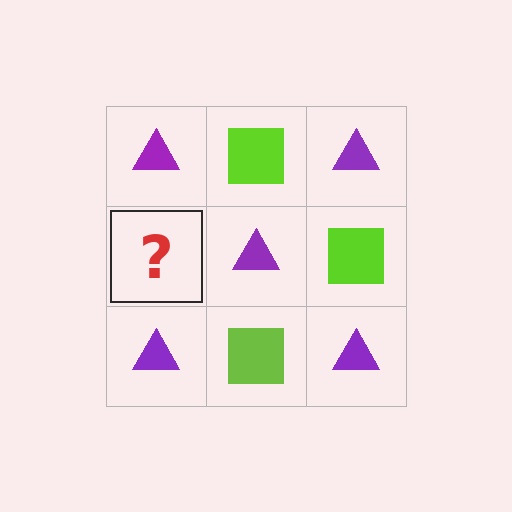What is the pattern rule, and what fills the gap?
The rule is that it alternates purple triangle and lime square in a checkerboard pattern. The gap should be filled with a lime square.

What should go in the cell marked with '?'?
The missing cell should contain a lime square.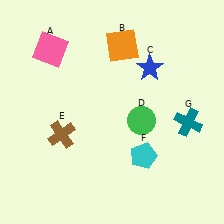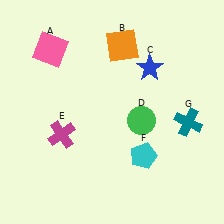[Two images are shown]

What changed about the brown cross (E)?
In Image 1, E is brown. In Image 2, it changed to magenta.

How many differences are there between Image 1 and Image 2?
There is 1 difference between the two images.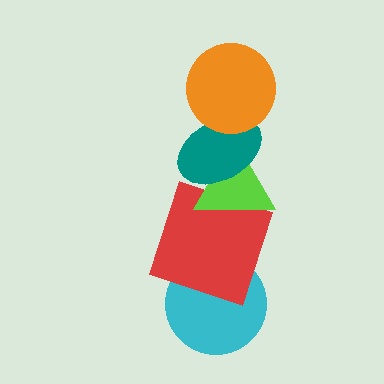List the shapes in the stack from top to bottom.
From top to bottom: the orange circle, the teal ellipse, the lime triangle, the red square, the cyan circle.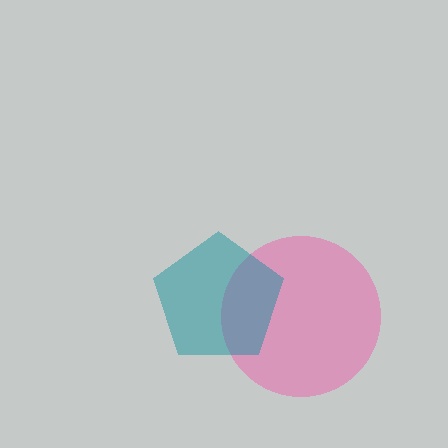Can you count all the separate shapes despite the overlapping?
Yes, there are 2 separate shapes.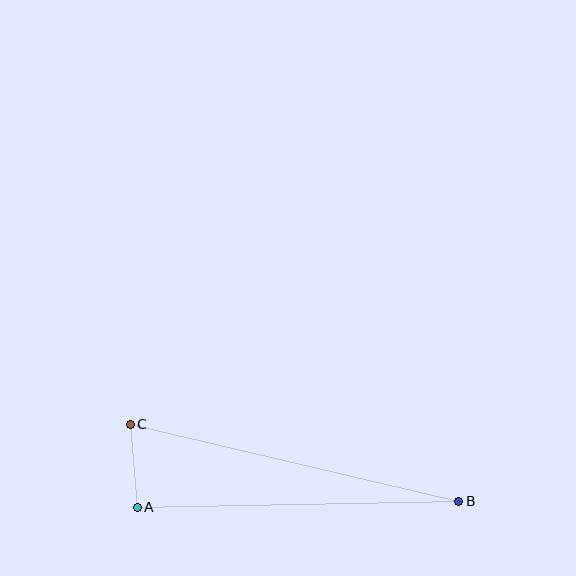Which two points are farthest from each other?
Points B and C are farthest from each other.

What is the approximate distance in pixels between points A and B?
The distance between A and B is approximately 321 pixels.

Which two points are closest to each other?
Points A and C are closest to each other.